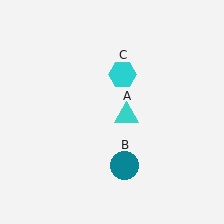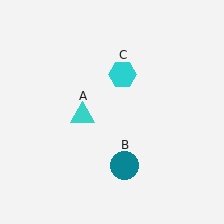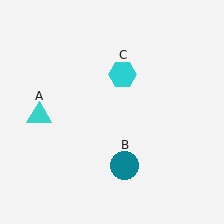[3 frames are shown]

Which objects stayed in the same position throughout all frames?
Teal circle (object B) and cyan hexagon (object C) remained stationary.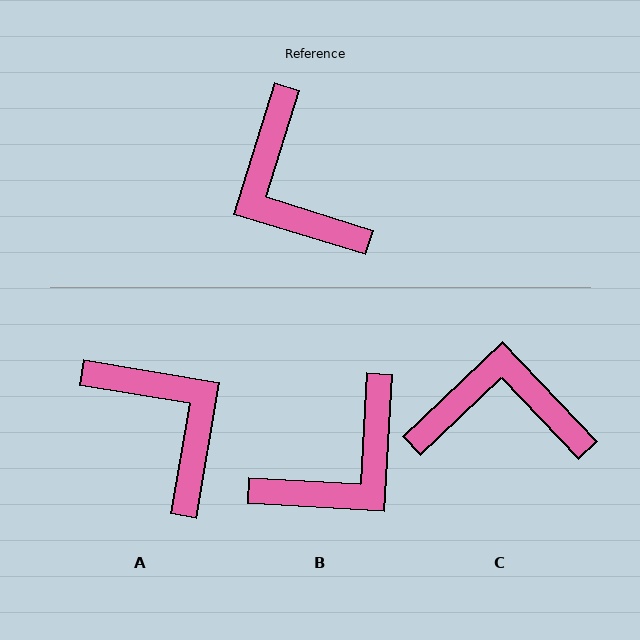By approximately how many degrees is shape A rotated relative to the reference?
Approximately 172 degrees clockwise.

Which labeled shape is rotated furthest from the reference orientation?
A, about 172 degrees away.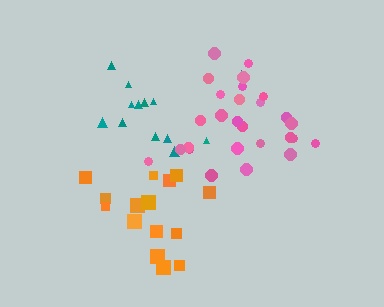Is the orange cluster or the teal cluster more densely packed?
Orange.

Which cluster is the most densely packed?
Pink.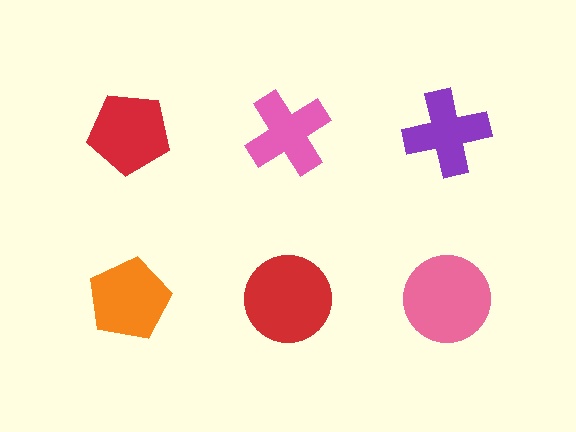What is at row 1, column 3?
A purple cross.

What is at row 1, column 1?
A red pentagon.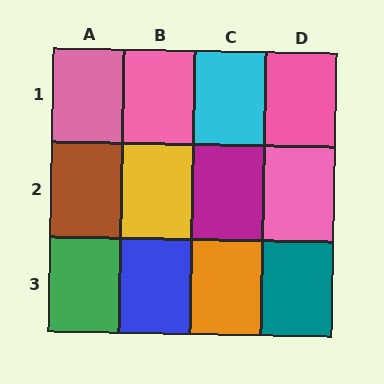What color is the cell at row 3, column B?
Blue.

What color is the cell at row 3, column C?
Orange.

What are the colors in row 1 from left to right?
Pink, pink, cyan, pink.